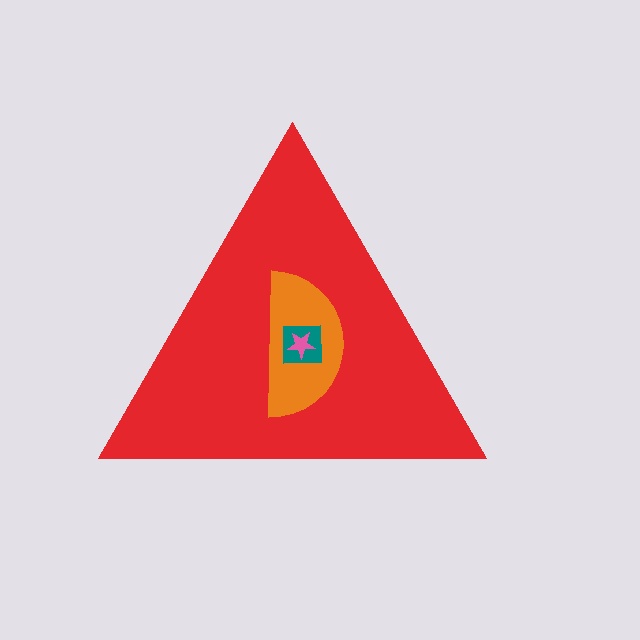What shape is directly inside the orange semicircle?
The teal square.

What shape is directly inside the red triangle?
The orange semicircle.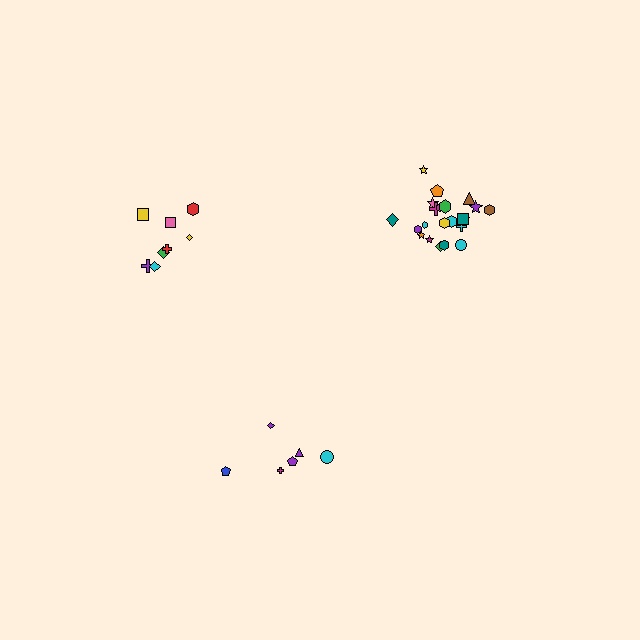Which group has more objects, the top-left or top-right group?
The top-right group.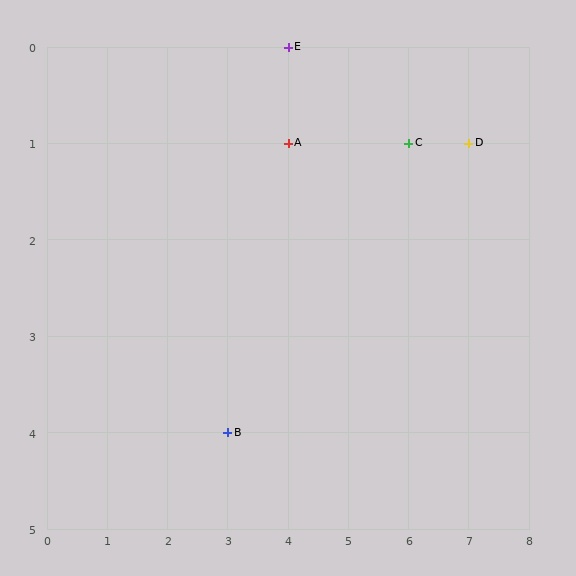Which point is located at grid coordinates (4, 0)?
Point E is at (4, 0).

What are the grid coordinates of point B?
Point B is at grid coordinates (3, 4).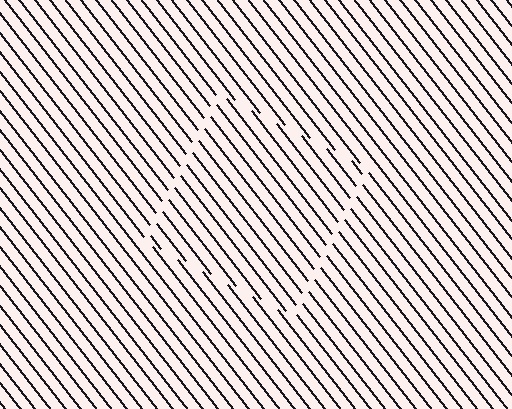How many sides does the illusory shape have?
4 sides — the line-ends trace a square.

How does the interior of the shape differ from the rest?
The interior of the shape contains the same grating, shifted by half a period — the contour is defined by the phase discontinuity where line-ends from the inner and outer gratings abut.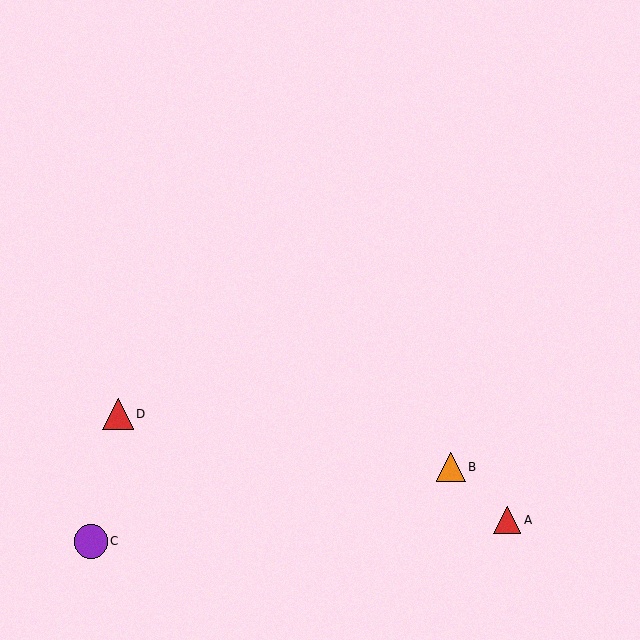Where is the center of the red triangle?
The center of the red triangle is at (118, 414).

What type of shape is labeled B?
Shape B is an orange triangle.